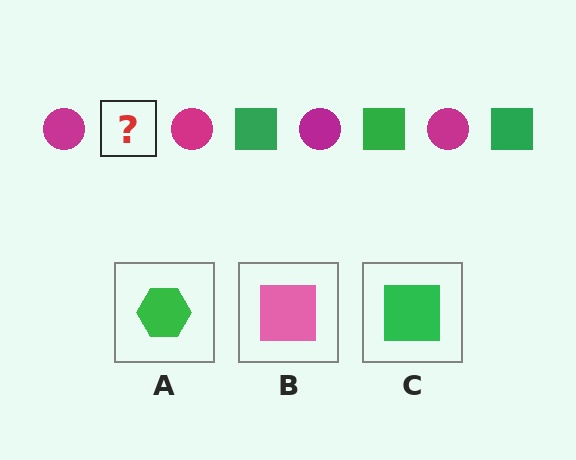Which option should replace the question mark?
Option C.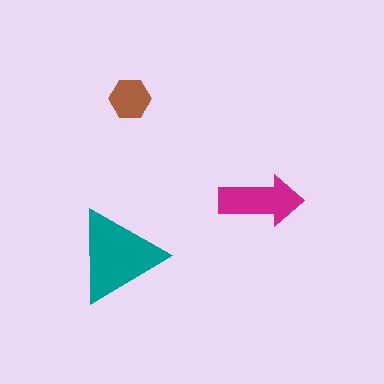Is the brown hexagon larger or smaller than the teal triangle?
Smaller.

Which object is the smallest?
The brown hexagon.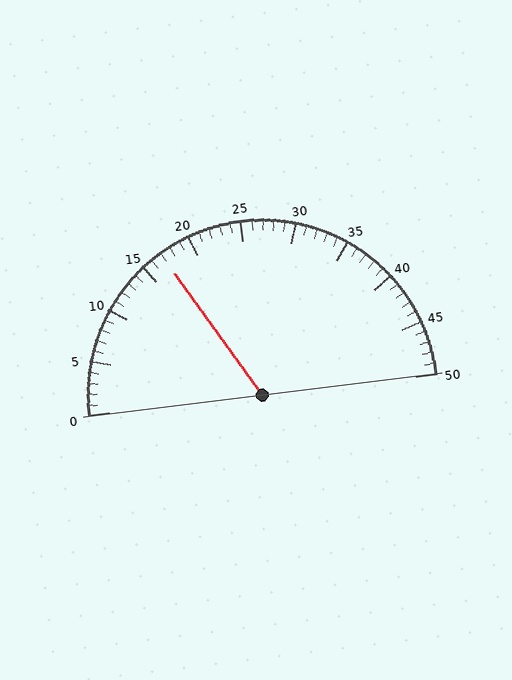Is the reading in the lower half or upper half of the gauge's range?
The reading is in the lower half of the range (0 to 50).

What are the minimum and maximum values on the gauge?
The gauge ranges from 0 to 50.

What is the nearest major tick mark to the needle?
The nearest major tick mark is 15.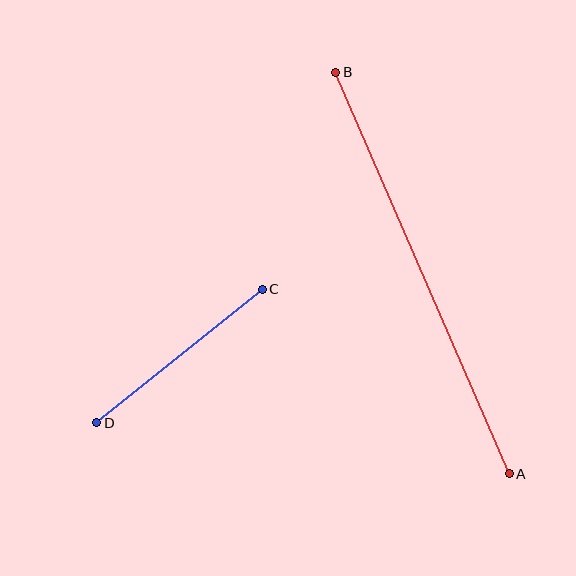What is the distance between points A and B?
The distance is approximately 437 pixels.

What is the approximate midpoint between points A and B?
The midpoint is at approximately (422, 273) pixels.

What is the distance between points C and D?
The distance is approximately 213 pixels.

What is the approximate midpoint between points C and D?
The midpoint is at approximately (179, 356) pixels.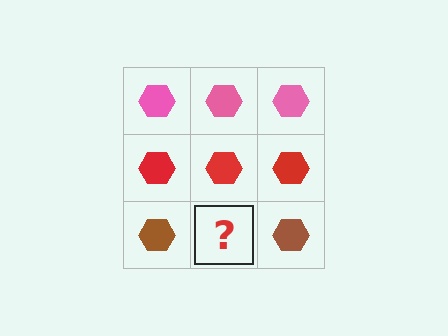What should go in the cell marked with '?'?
The missing cell should contain a brown hexagon.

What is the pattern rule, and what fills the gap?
The rule is that each row has a consistent color. The gap should be filled with a brown hexagon.